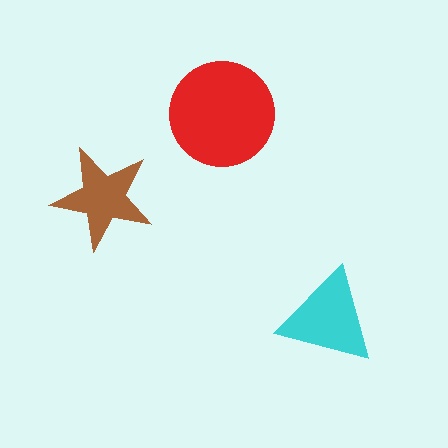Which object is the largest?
The red circle.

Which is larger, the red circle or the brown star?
The red circle.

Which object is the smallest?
The brown star.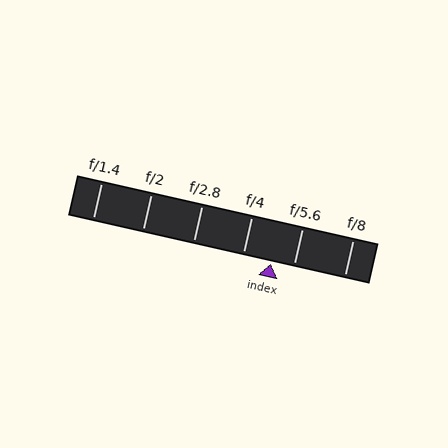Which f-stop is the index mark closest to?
The index mark is closest to f/5.6.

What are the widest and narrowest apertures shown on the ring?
The widest aperture shown is f/1.4 and the narrowest is f/8.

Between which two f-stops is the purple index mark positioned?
The index mark is between f/4 and f/5.6.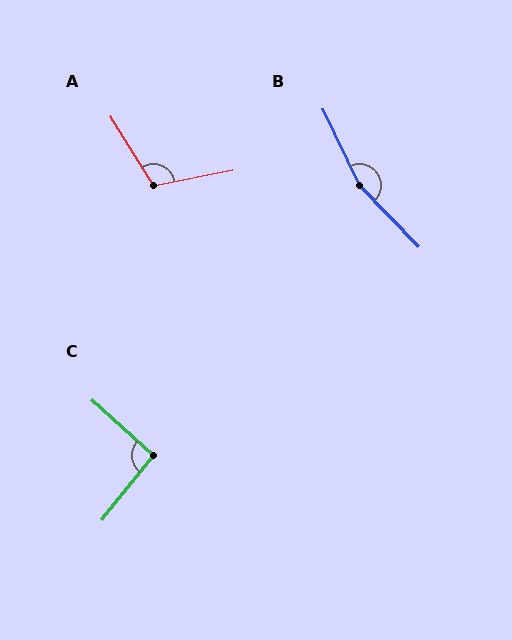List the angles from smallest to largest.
C (94°), A (111°), B (161°).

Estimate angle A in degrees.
Approximately 111 degrees.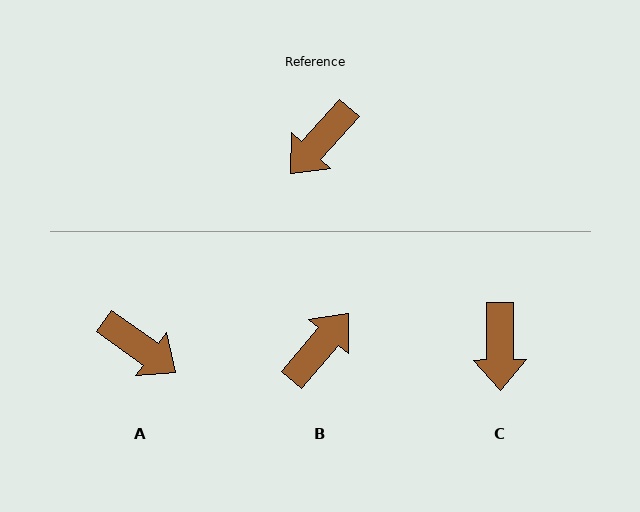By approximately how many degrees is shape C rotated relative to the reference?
Approximately 42 degrees counter-clockwise.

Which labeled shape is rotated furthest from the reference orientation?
B, about 178 degrees away.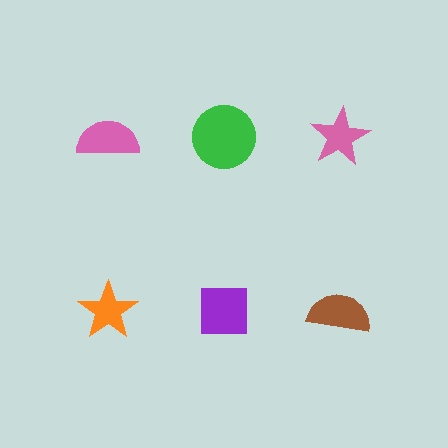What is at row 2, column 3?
A brown semicircle.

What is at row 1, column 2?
A green circle.